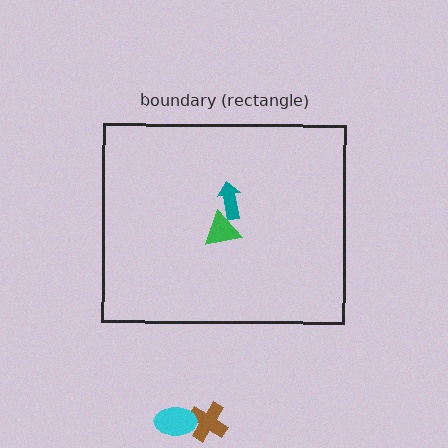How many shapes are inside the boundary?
2 inside, 2 outside.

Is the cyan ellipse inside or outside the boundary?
Outside.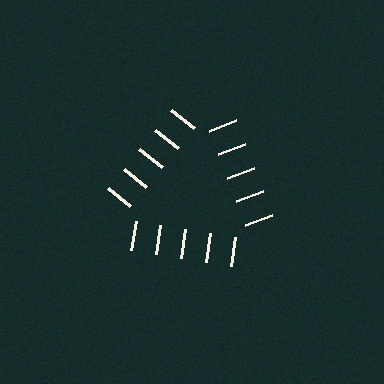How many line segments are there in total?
15 — 5 along each of the 3 edges.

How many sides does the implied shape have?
3 sides — the line-ends trace a triangle.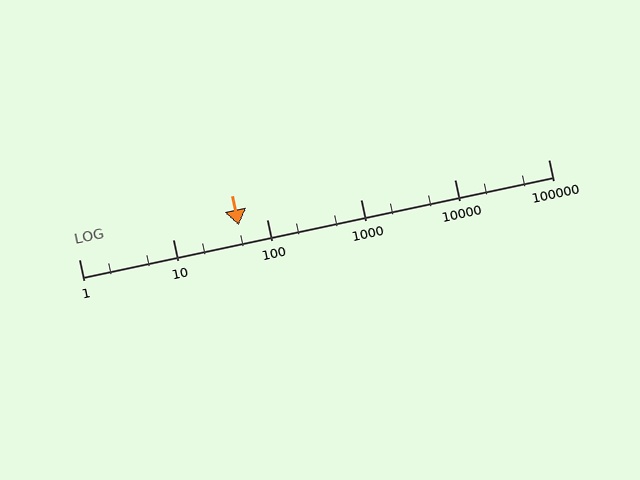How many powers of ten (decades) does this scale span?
The scale spans 5 decades, from 1 to 100000.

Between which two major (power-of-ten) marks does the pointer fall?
The pointer is between 10 and 100.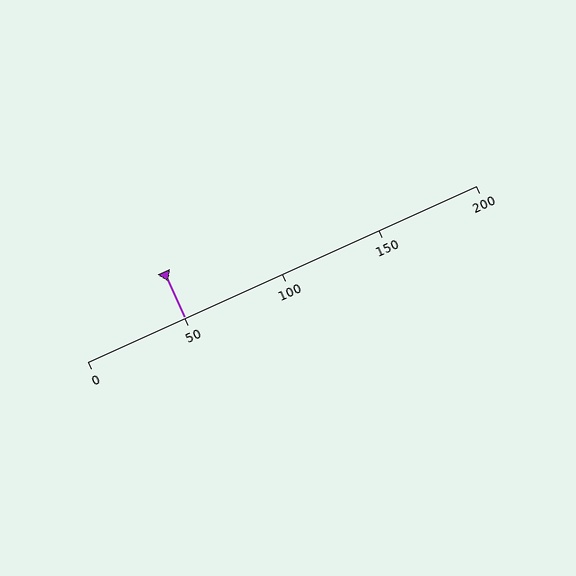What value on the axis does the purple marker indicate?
The marker indicates approximately 50.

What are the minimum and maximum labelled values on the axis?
The axis runs from 0 to 200.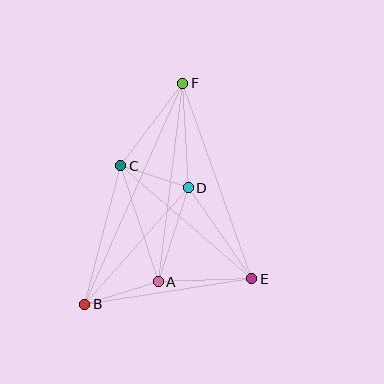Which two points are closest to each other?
Points C and D are closest to each other.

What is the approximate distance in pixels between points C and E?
The distance between C and E is approximately 173 pixels.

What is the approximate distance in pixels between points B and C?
The distance between B and C is approximately 143 pixels.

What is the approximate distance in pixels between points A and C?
The distance between A and C is approximately 122 pixels.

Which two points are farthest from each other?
Points B and F are farthest from each other.